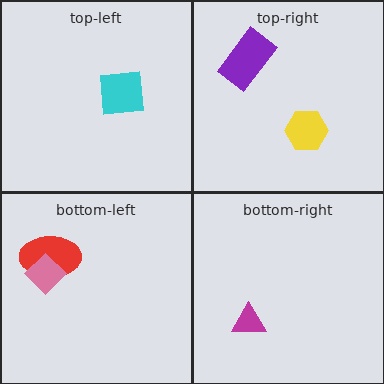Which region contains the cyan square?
The top-left region.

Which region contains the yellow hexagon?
The top-right region.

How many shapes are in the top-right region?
2.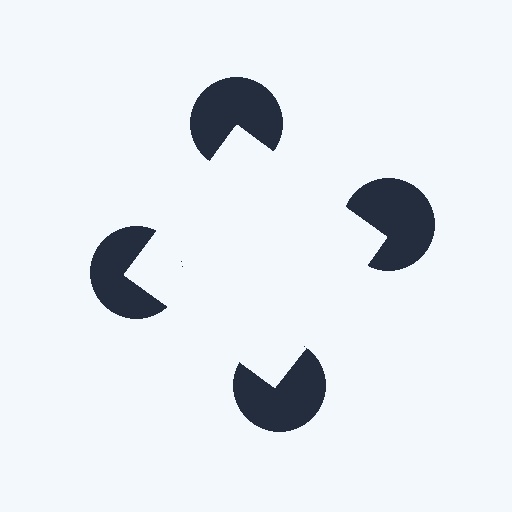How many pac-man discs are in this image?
There are 4 — one at each vertex of the illusory square.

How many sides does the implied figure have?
4 sides.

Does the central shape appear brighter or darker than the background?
It typically appears slightly brighter than the background, even though no actual brightness change is drawn.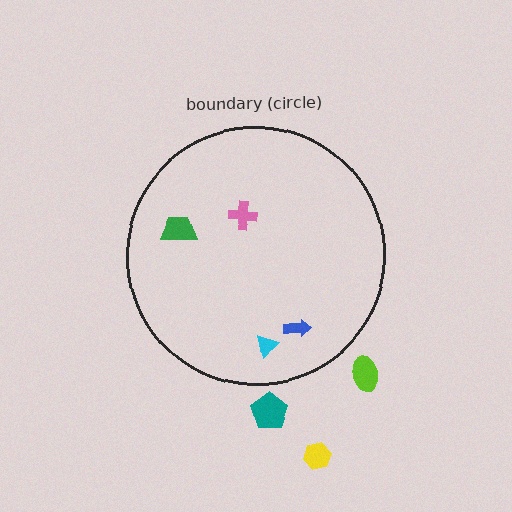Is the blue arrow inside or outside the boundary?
Inside.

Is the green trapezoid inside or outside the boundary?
Inside.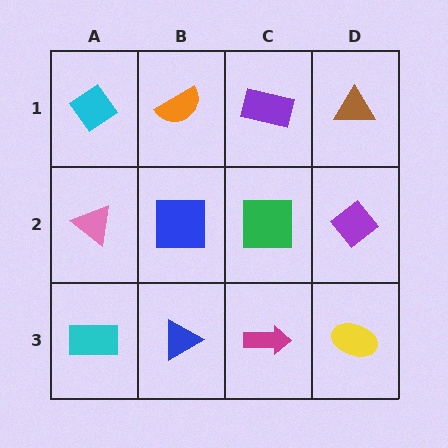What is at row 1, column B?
An orange semicircle.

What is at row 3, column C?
A magenta arrow.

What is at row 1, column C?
A purple rectangle.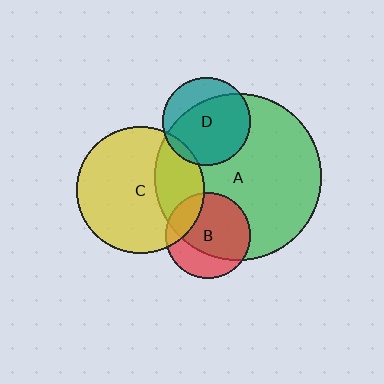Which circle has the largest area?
Circle A (green).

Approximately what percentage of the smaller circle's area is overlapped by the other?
Approximately 30%.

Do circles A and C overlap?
Yes.